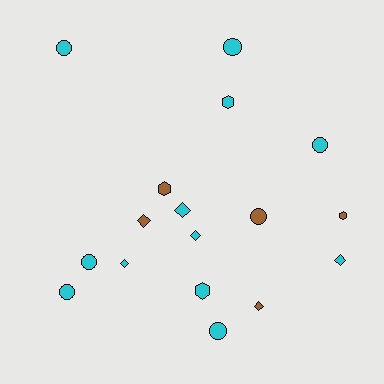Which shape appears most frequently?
Circle, with 7 objects.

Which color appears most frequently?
Cyan, with 12 objects.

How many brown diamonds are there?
There are 2 brown diamonds.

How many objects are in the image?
There are 17 objects.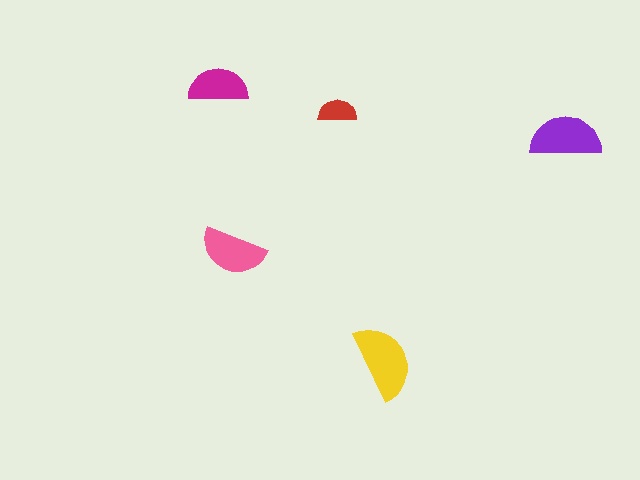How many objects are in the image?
There are 5 objects in the image.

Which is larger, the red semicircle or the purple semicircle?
The purple one.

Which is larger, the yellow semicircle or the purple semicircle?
The yellow one.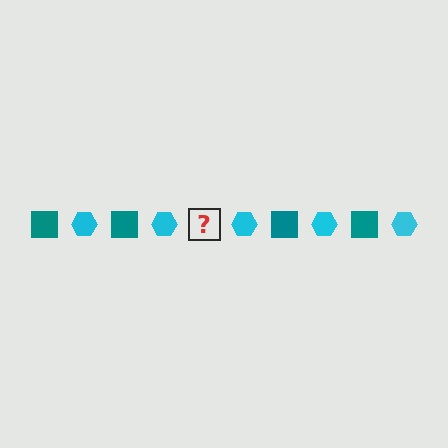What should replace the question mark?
The question mark should be replaced with a teal square.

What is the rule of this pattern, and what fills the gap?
The rule is that the pattern alternates between teal square and cyan hexagon. The gap should be filled with a teal square.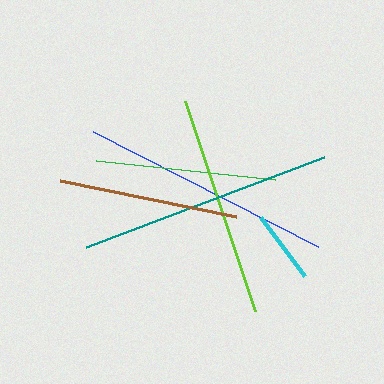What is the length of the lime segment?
The lime segment is approximately 221 pixels long.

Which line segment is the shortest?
The cyan line is the shortest at approximately 73 pixels.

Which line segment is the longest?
The teal line is the longest at approximately 254 pixels.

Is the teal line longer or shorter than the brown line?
The teal line is longer than the brown line.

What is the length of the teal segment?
The teal segment is approximately 254 pixels long.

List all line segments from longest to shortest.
From longest to shortest: teal, blue, lime, green, brown, cyan.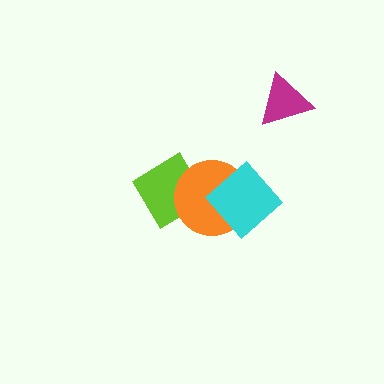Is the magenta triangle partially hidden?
No, no other shape covers it.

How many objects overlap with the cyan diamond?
1 object overlaps with the cyan diamond.